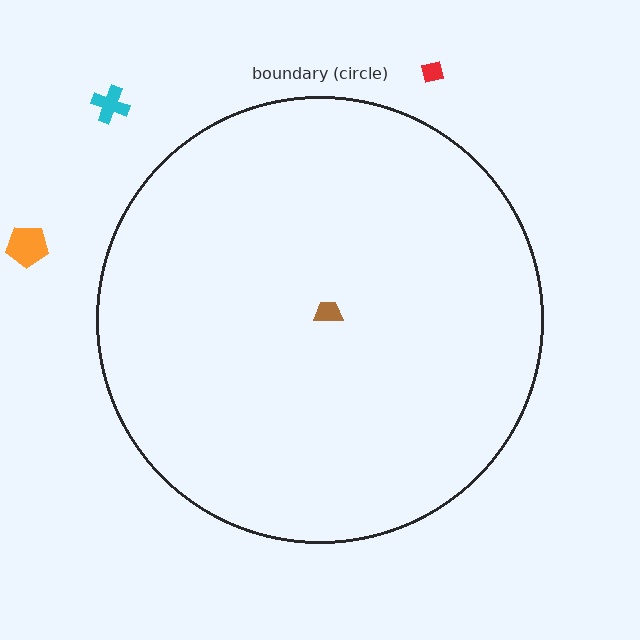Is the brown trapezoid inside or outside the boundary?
Inside.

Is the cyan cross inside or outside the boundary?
Outside.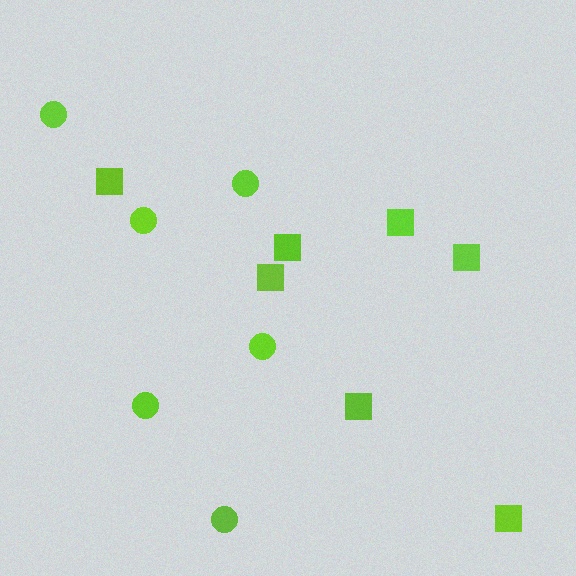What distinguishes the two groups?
There are 2 groups: one group of squares (7) and one group of circles (6).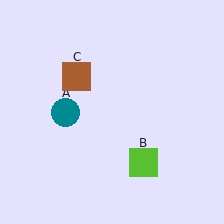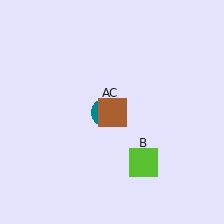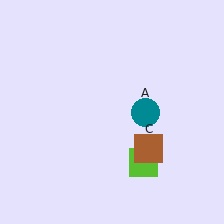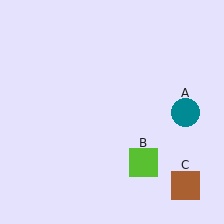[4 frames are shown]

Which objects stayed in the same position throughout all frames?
Lime square (object B) remained stationary.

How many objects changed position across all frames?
2 objects changed position: teal circle (object A), brown square (object C).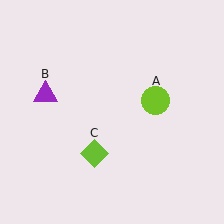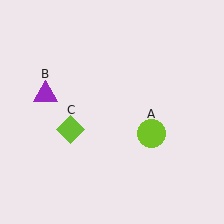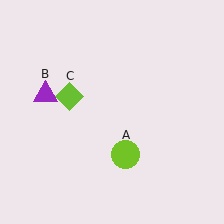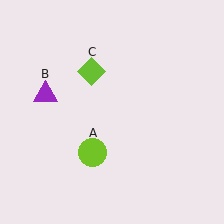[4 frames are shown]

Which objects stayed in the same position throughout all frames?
Purple triangle (object B) remained stationary.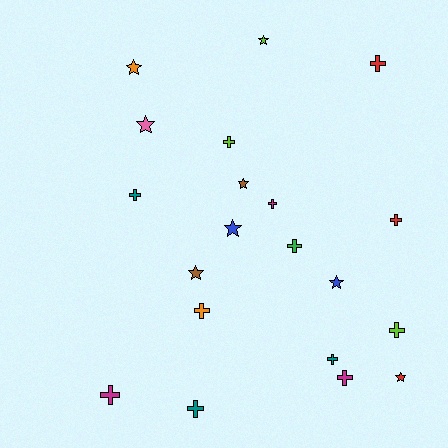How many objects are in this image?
There are 20 objects.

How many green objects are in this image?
There is 1 green object.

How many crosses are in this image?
There are 12 crosses.